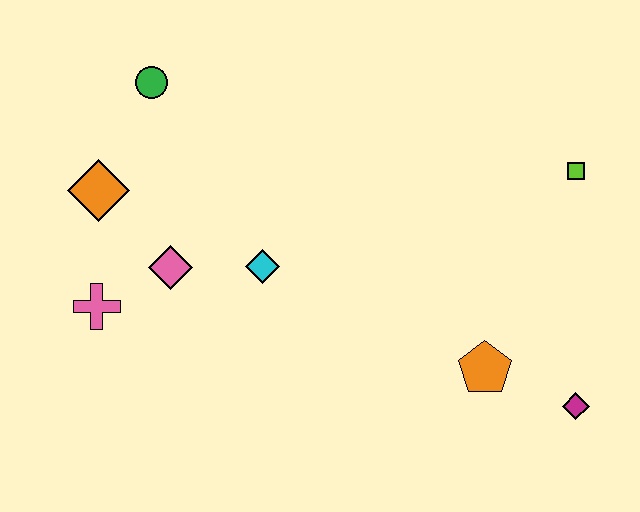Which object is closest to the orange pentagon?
The magenta diamond is closest to the orange pentagon.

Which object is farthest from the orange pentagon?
The green circle is farthest from the orange pentagon.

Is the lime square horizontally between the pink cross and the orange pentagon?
No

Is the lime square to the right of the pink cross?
Yes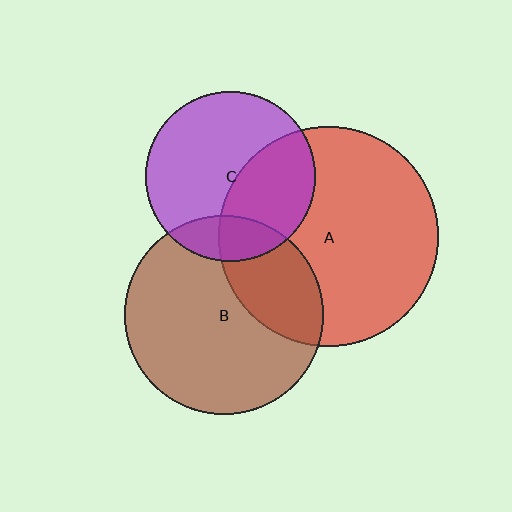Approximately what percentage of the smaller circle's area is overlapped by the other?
Approximately 15%.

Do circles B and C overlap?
Yes.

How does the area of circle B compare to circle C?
Approximately 1.4 times.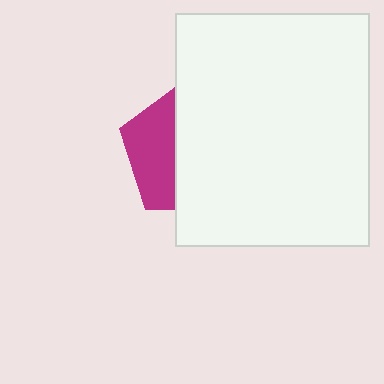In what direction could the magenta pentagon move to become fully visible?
The magenta pentagon could move left. That would shift it out from behind the white rectangle entirely.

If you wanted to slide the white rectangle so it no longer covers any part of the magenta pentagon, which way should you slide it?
Slide it right — that is the most direct way to separate the two shapes.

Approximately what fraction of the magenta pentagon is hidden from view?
Roughly 63% of the magenta pentagon is hidden behind the white rectangle.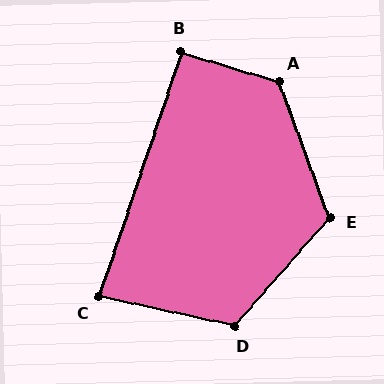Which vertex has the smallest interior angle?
C, at approximately 83 degrees.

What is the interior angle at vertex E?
Approximately 118 degrees (obtuse).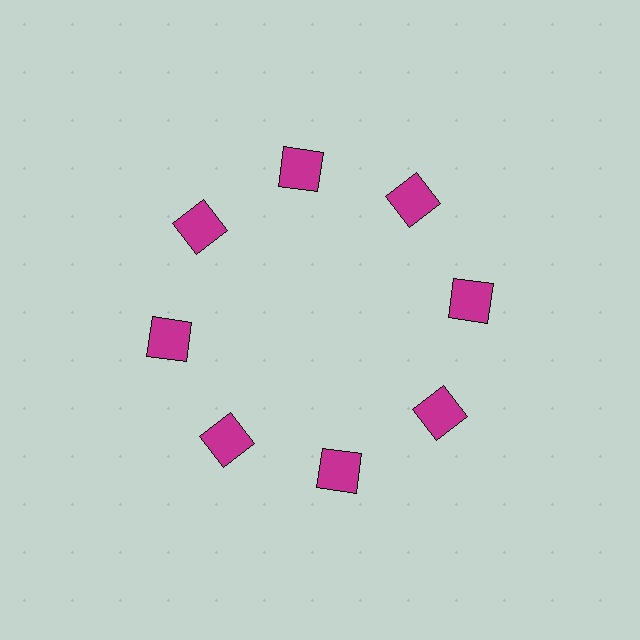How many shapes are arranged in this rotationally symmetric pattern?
There are 8 shapes, arranged in 8 groups of 1.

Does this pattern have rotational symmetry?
Yes, this pattern has 8-fold rotational symmetry. It looks the same after rotating 45 degrees around the center.